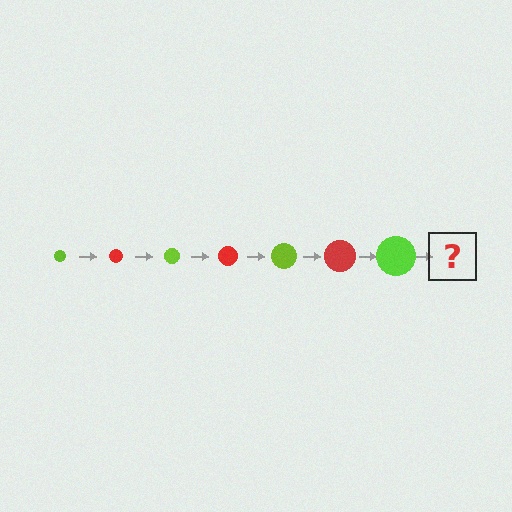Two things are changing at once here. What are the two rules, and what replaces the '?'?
The two rules are that the circle grows larger each step and the color cycles through lime and red. The '?' should be a red circle, larger than the previous one.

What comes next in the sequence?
The next element should be a red circle, larger than the previous one.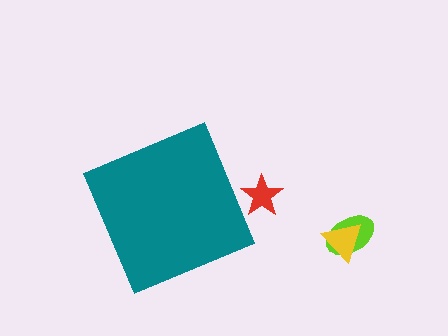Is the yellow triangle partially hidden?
No, the yellow triangle is fully visible.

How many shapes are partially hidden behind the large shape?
1 shape is partially hidden.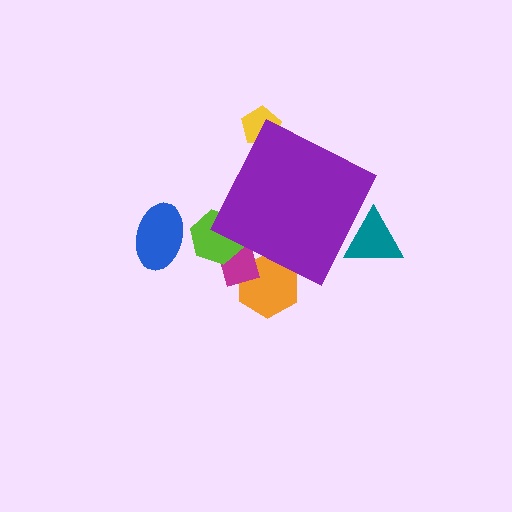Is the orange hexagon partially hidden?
Yes, the orange hexagon is partially hidden behind the purple diamond.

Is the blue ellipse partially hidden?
No, the blue ellipse is fully visible.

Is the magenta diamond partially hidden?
Yes, the magenta diamond is partially hidden behind the purple diamond.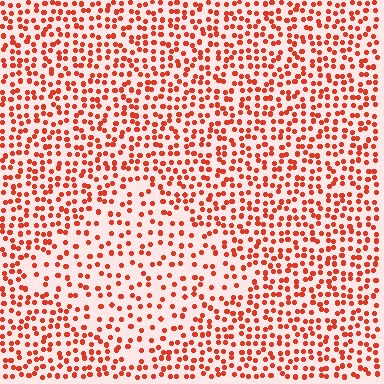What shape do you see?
I see a diamond.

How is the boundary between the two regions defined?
The boundary is defined by a change in element density (approximately 1.7x ratio). All elements are the same color, size, and shape.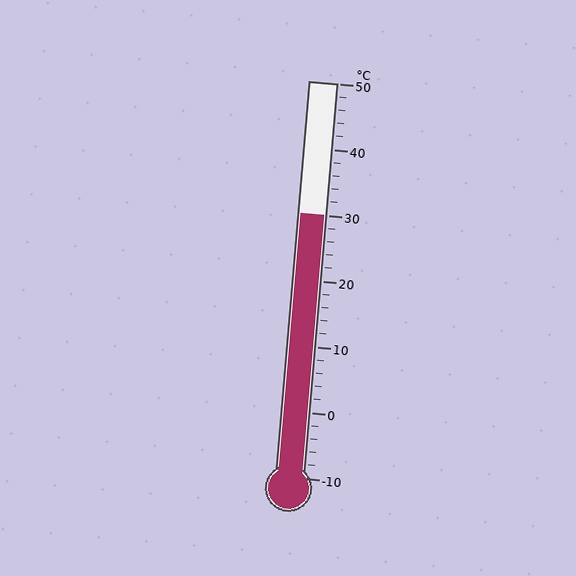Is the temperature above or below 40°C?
The temperature is below 40°C.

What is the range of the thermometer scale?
The thermometer scale ranges from -10°C to 50°C.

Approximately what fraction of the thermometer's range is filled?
The thermometer is filled to approximately 65% of its range.